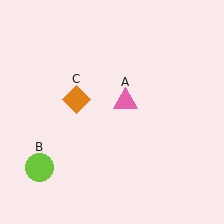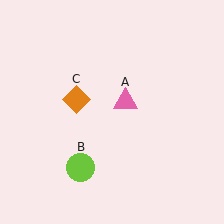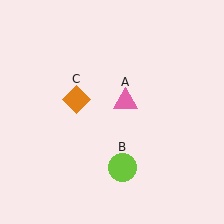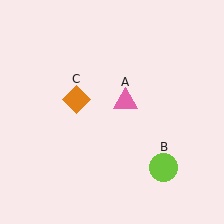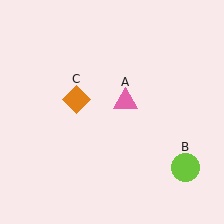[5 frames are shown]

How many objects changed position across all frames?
1 object changed position: lime circle (object B).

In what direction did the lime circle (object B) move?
The lime circle (object B) moved right.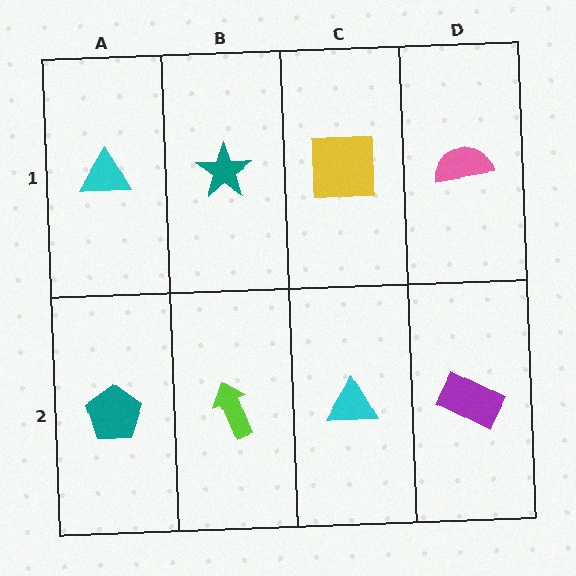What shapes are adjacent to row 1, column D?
A purple rectangle (row 2, column D), a yellow square (row 1, column C).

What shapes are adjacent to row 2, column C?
A yellow square (row 1, column C), a lime arrow (row 2, column B), a purple rectangle (row 2, column D).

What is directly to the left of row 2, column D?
A cyan triangle.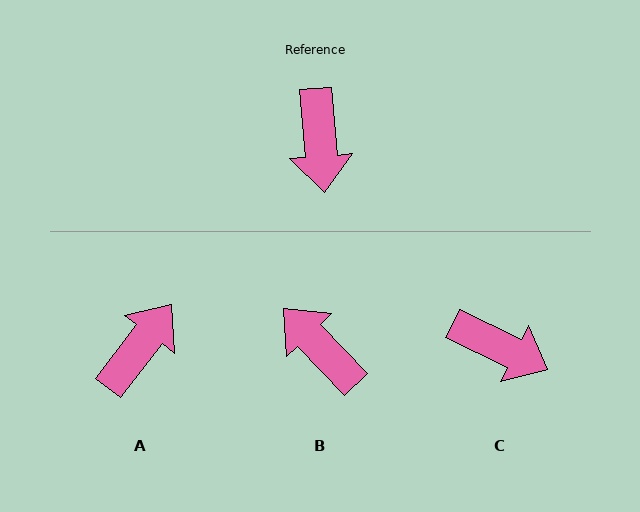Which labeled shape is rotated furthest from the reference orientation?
B, about 141 degrees away.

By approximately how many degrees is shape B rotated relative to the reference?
Approximately 141 degrees clockwise.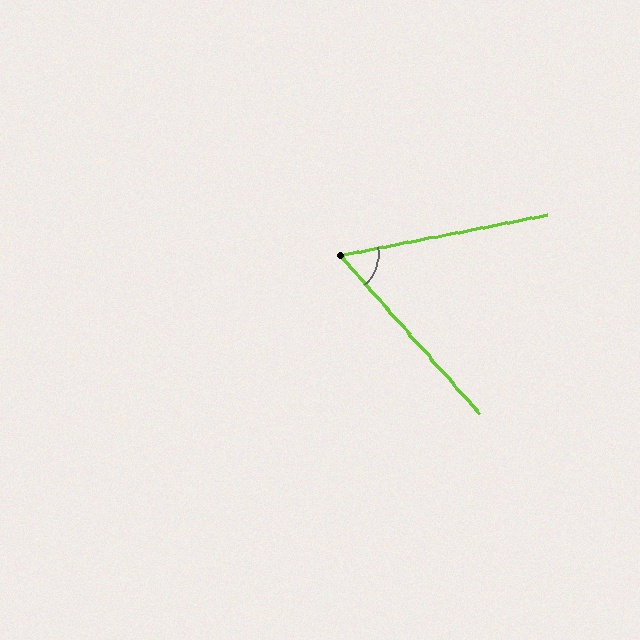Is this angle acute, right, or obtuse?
It is acute.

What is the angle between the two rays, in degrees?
Approximately 60 degrees.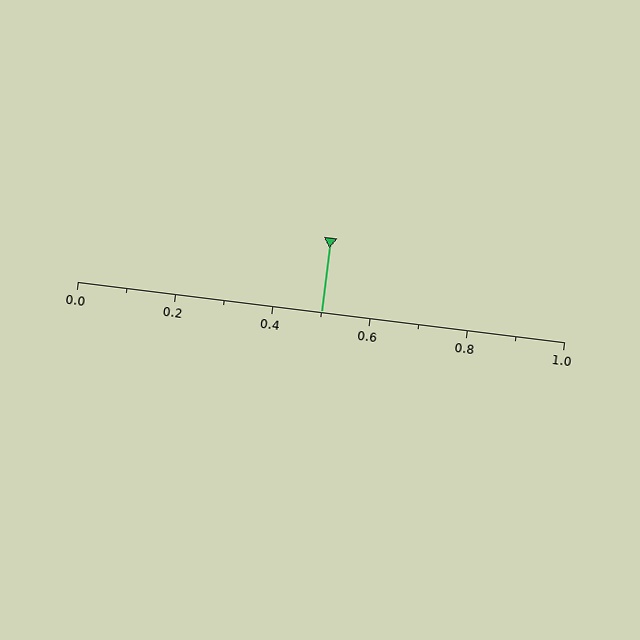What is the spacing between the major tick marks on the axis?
The major ticks are spaced 0.2 apart.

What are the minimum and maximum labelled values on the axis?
The axis runs from 0.0 to 1.0.